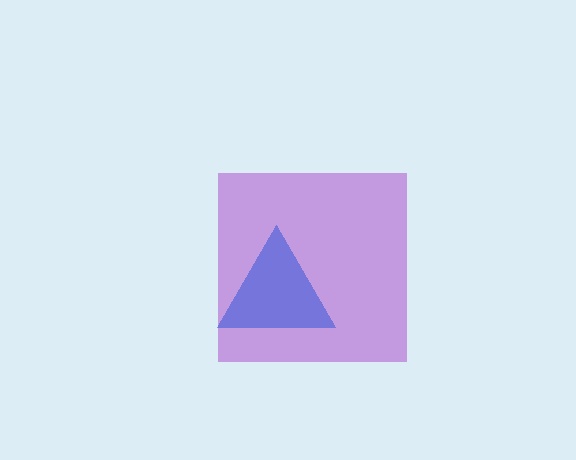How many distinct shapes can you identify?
There are 2 distinct shapes: a purple square, a blue triangle.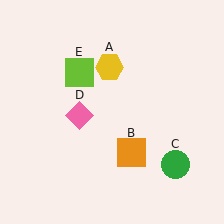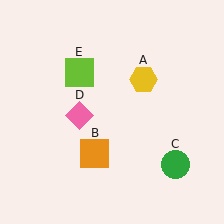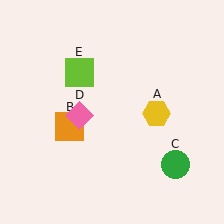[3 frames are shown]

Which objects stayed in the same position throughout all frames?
Green circle (object C) and pink diamond (object D) and lime square (object E) remained stationary.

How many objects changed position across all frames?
2 objects changed position: yellow hexagon (object A), orange square (object B).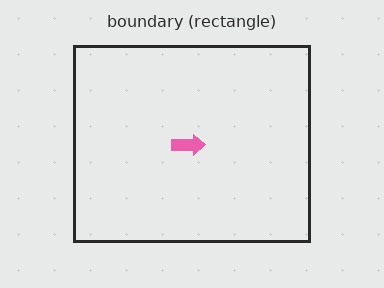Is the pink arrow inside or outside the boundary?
Inside.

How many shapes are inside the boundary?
1 inside, 0 outside.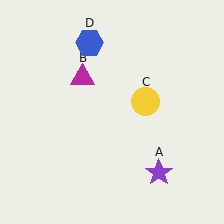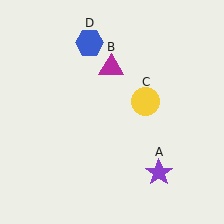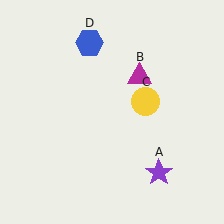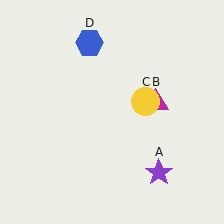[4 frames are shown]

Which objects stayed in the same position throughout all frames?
Purple star (object A) and yellow circle (object C) and blue hexagon (object D) remained stationary.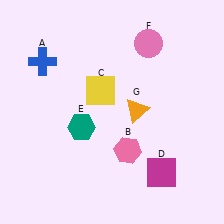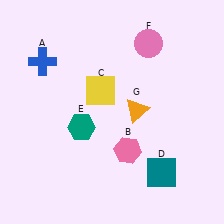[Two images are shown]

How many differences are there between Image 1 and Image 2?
There is 1 difference between the two images.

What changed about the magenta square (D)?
In Image 1, D is magenta. In Image 2, it changed to teal.